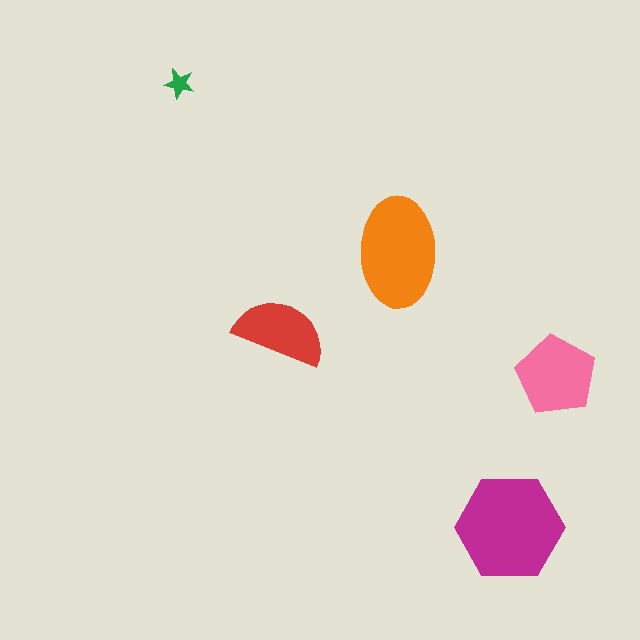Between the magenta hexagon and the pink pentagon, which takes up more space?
The magenta hexagon.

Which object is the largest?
The magenta hexagon.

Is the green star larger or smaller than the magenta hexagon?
Smaller.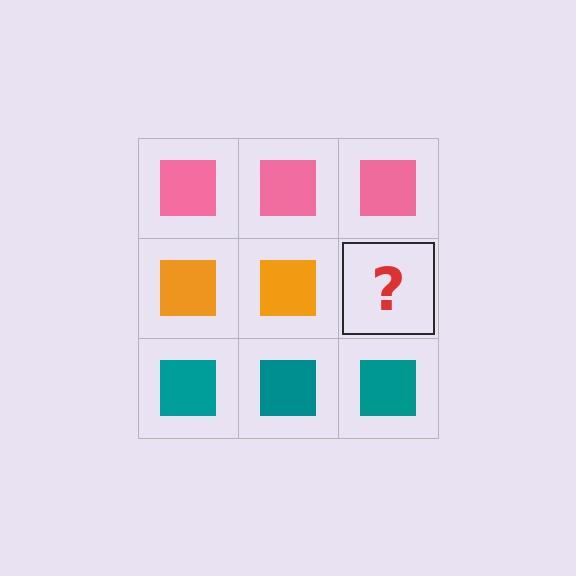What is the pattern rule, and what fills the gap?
The rule is that each row has a consistent color. The gap should be filled with an orange square.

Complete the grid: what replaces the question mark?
The question mark should be replaced with an orange square.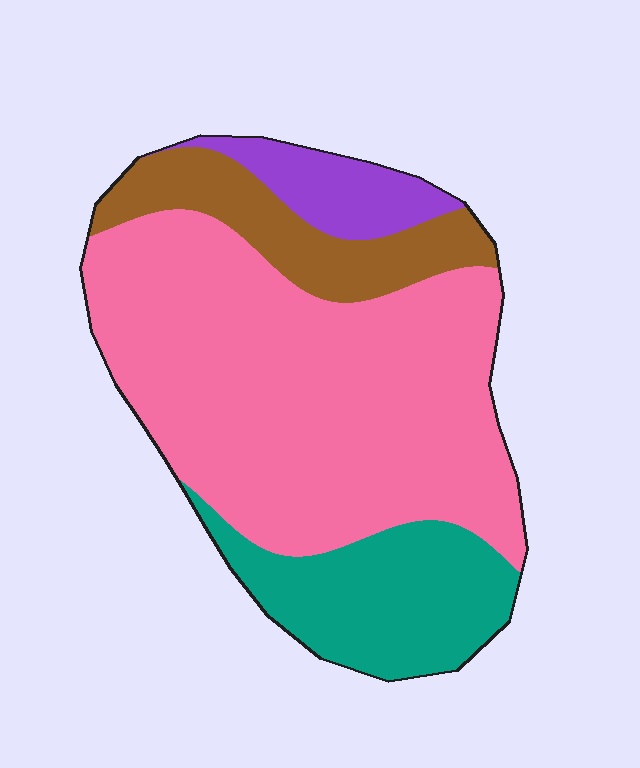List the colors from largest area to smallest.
From largest to smallest: pink, teal, brown, purple.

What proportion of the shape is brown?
Brown covers about 15% of the shape.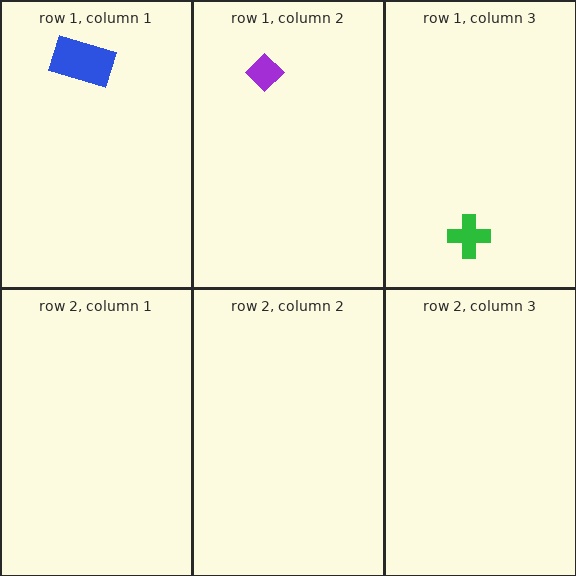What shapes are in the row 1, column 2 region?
The purple diamond.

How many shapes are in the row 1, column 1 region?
1.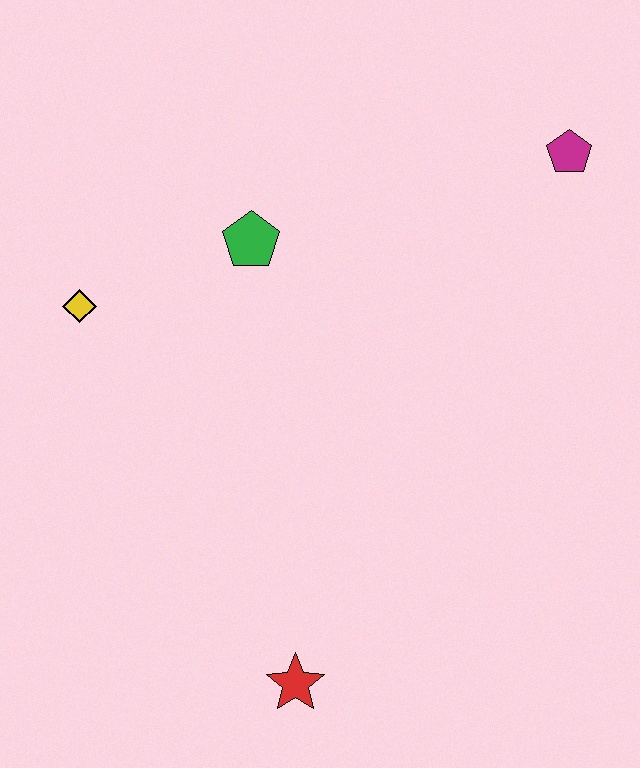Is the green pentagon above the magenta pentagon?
No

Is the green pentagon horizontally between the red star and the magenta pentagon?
No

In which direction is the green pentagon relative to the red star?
The green pentagon is above the red star.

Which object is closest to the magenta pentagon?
The green pentagon is closest to the magenta pentagon.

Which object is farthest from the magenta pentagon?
The red star is farthest from the magenta pentagon.